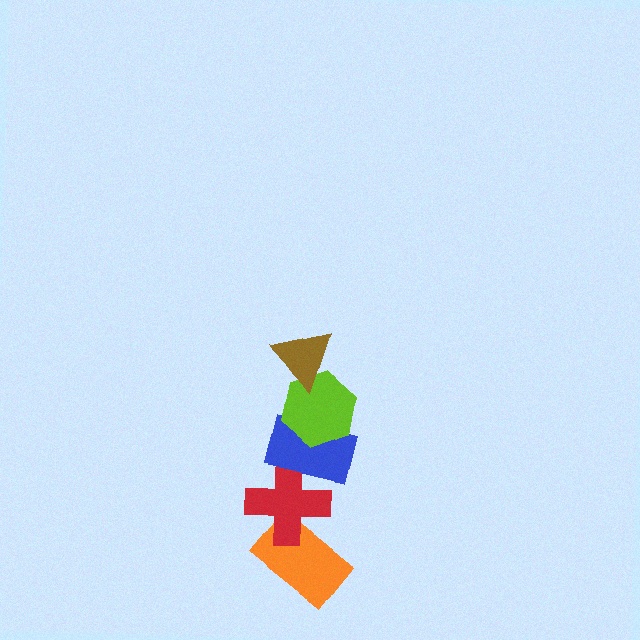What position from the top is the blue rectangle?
The blue rectangle is 3rd from the top.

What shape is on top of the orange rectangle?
The red cross is on top of the orange rectangle.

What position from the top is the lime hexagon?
The lime hexagon is 2nd from the top.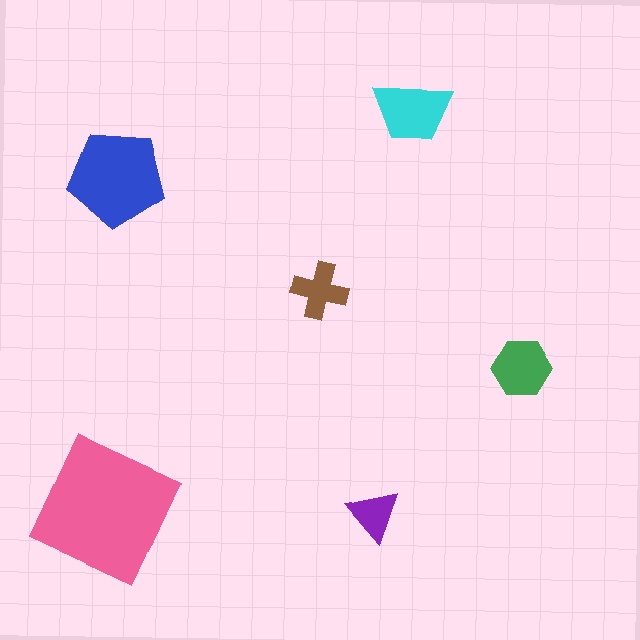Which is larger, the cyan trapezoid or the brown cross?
The cyan trapezoid.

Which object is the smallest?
The purple triangle.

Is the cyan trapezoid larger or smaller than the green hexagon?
Larger.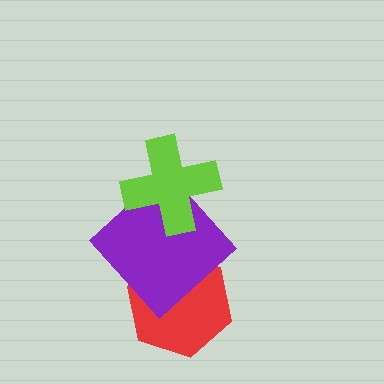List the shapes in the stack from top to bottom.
From top to bottom: the lime cross, the purple diamond, the red hexagon.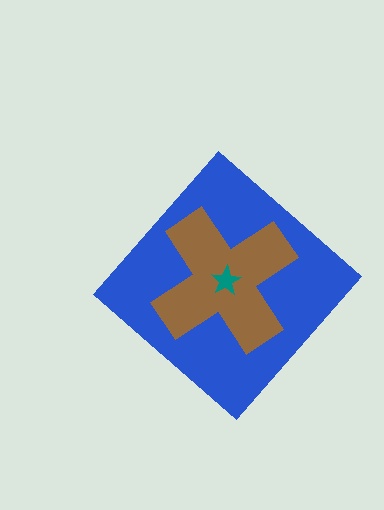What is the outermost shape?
The blue diamond.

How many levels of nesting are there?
3.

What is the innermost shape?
The teal star.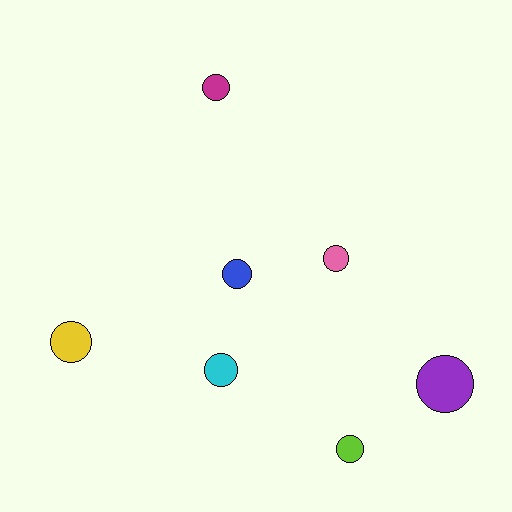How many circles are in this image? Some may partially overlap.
There are 7 circles.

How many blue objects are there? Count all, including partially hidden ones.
There is 1 blue object.